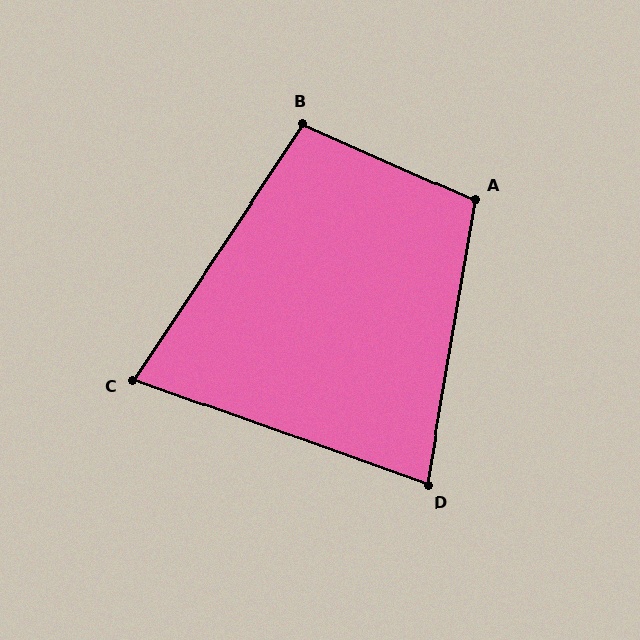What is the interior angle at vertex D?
Approximately 80 degrees (acute).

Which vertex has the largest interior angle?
A, at approximately 104 degrees.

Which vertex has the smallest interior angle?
C, at approximately 76 degrees.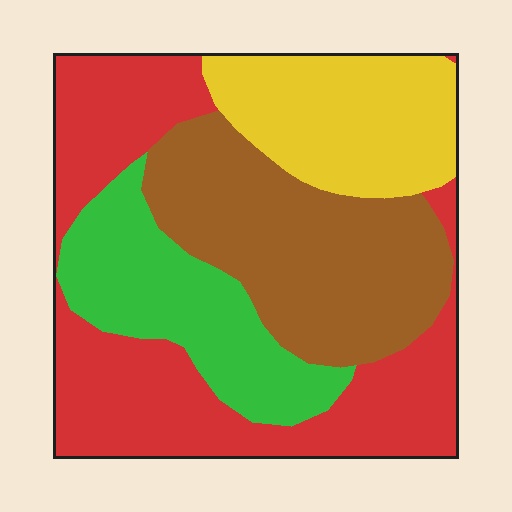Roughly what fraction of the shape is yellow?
Yellow takes up less than a quarter of the shape.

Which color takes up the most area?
Red, at roughly 35%.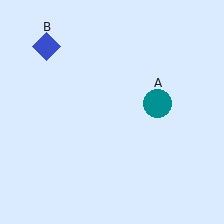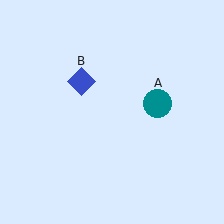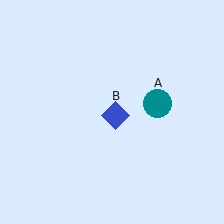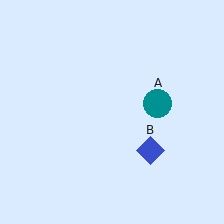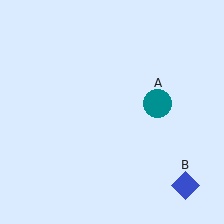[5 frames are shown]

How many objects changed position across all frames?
1 object changed position: blue diamond (object B).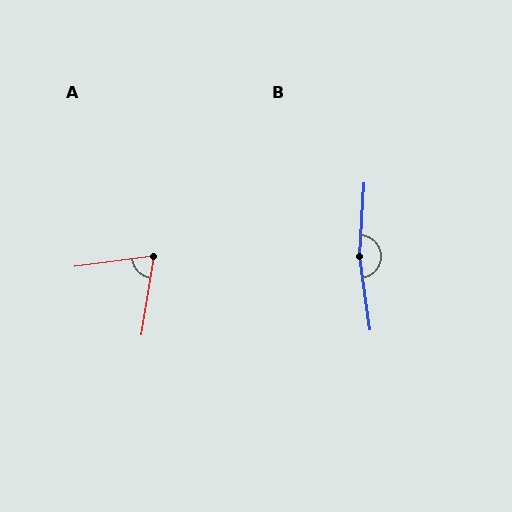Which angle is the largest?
B, at approximately 169 degrees.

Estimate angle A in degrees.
Approximately 73 degrees.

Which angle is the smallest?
A, at approximately 73 degrees.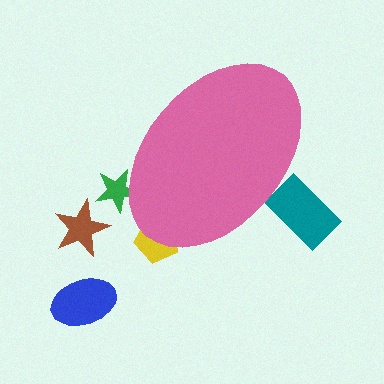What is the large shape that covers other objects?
A pink ellipse.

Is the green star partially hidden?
Yes, the green star is partially hidden behind the pink ellipse.